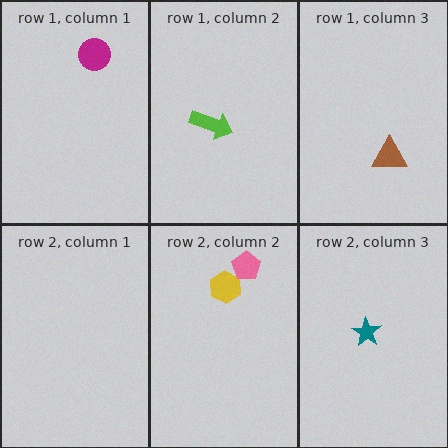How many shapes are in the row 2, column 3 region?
1.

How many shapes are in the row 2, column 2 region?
2.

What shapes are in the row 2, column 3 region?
The teal star.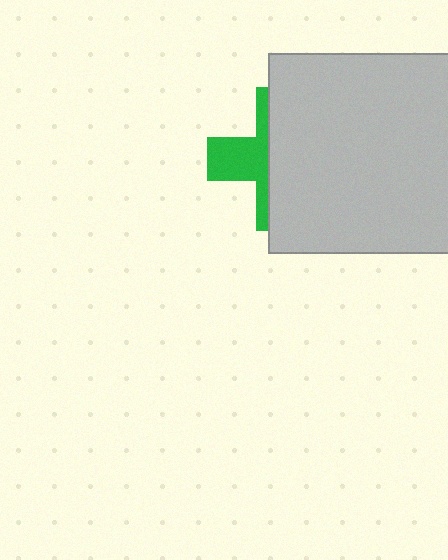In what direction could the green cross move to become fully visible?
The green cross could move left. That would shift it out from behind the light gray square entirely.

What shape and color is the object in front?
The object in front is a light gray square.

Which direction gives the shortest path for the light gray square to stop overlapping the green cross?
Moving right gives the shortest separation.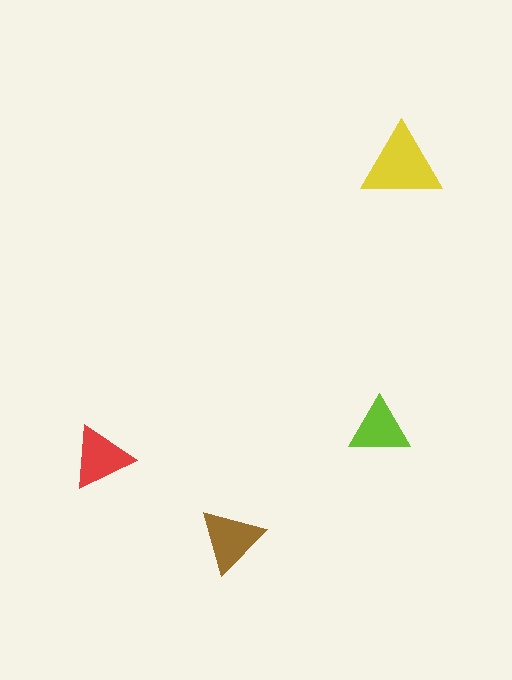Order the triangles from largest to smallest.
the yellow one, the brown one, the red one, the lime one.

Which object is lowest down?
The brown triangle is bottommost.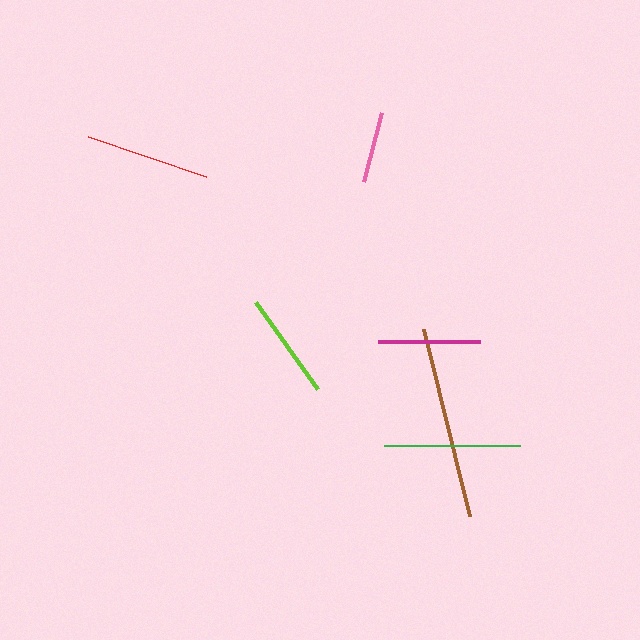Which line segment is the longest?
The brown line is the longest at approximately 192 pixels.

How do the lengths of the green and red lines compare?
The green and red lines are approximately the same length.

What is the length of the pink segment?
The pink segment is approximately 71 pixels long.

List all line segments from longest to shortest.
From longest to shortest: brown, green, red, lime, magenta, pink.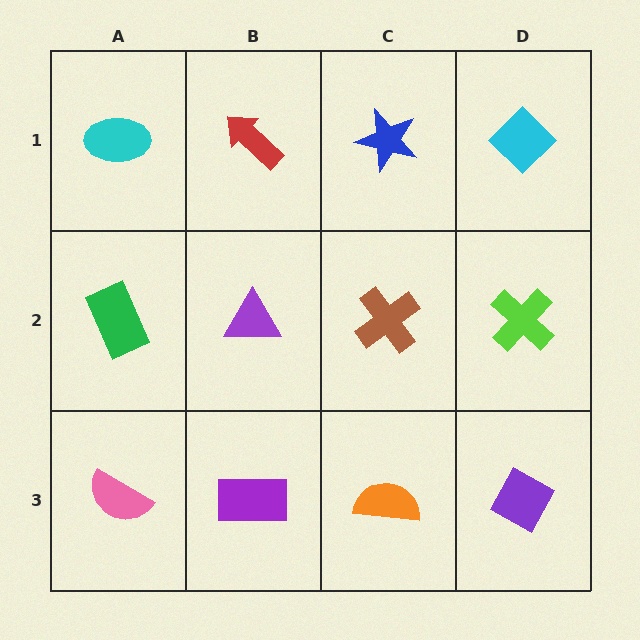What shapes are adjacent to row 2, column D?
A cyan diamond (row 1, column D), a purple diamond (row 3, column D), a brown cross (row 2, column C).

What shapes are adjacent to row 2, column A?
A cyan ellipse (row 1, column A), a pink semicircle (row 3, column A), a purple triangle (row 2, column B).